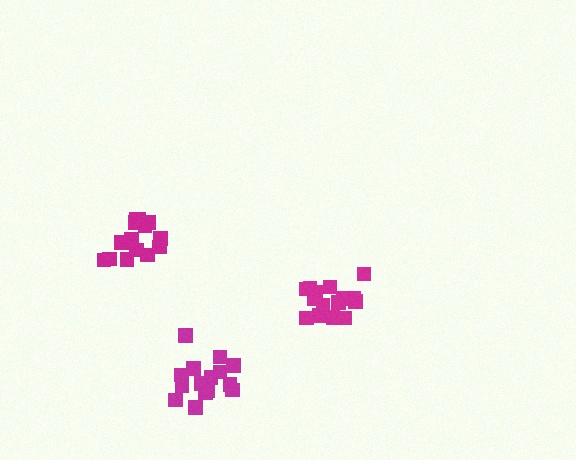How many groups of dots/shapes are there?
There are 3 groups.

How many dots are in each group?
Group 1: 15 dots, Group 2: 14 dots, Group 3: 15 dots (44 total).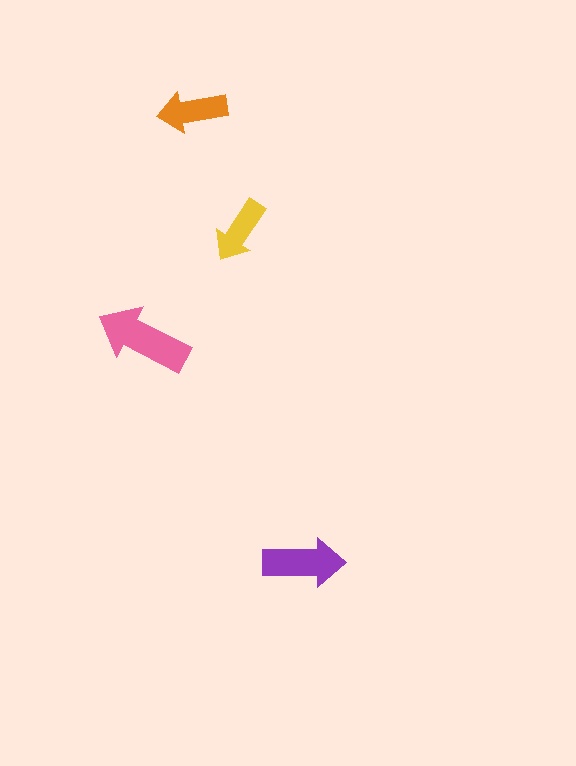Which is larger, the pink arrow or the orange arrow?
The pink one.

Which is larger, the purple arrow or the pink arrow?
The pink one.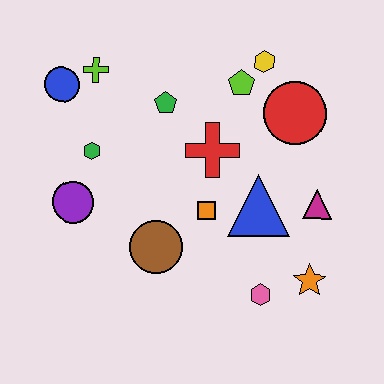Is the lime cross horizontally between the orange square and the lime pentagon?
No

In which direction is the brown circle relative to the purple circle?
The brown circle is to the right of the purple circle.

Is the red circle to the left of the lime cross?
No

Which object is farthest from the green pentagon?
The orange star is farthest from the green pentagon.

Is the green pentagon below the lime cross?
Yes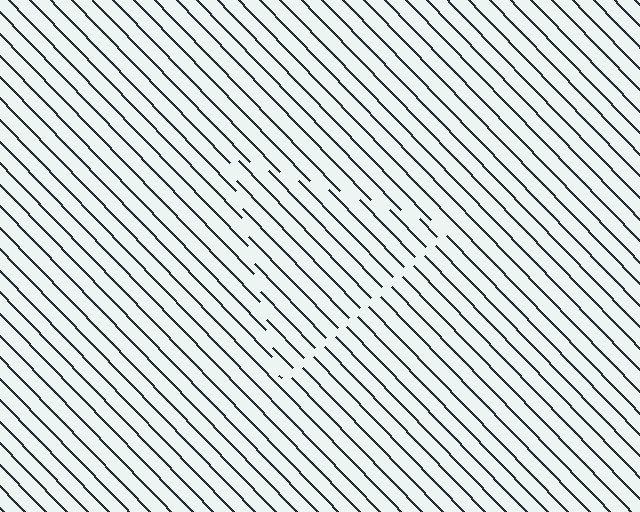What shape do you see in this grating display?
An illusory triangle. The interior of the shape contains the same grating, shifted by half a period — the contour is defined by the phase discontinuity where line-ends from the inner and outer gratings abut.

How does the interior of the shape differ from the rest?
The interior of the shape contains the same grating, shifted by half a period — the contour is defined by the phase discontinuity where line-ends from the inner and outer gratings abut.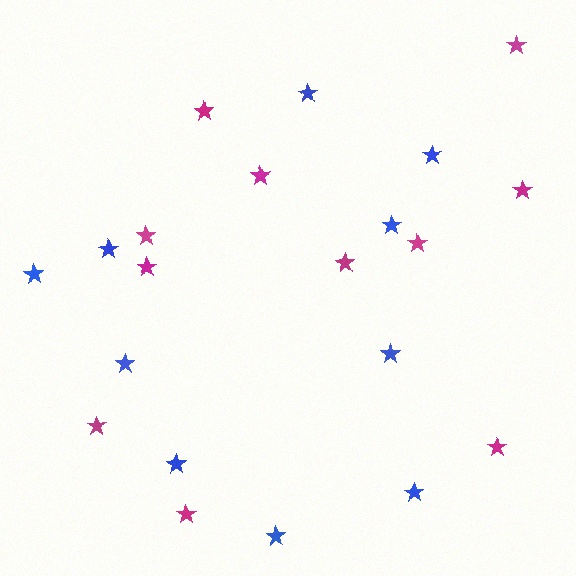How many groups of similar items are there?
There are 2 groups: one group of blue stars (10) and one group of magenta stars (11).